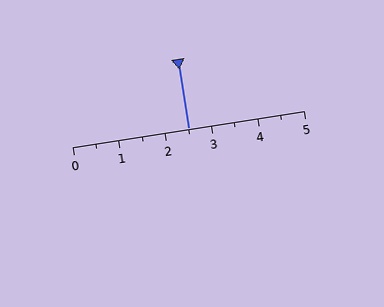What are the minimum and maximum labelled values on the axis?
The axis runs from 0 to 5.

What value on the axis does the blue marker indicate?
The marker indicates approximately 2.5.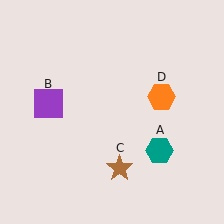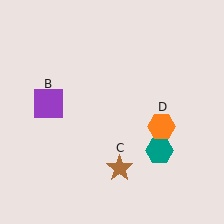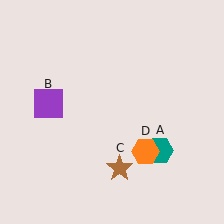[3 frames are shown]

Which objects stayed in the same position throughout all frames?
Teal hexagon (object A) and purple square (object B) and brown star (object C) remained stationary.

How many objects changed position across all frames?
1 object changed position: orange hexagon (object D).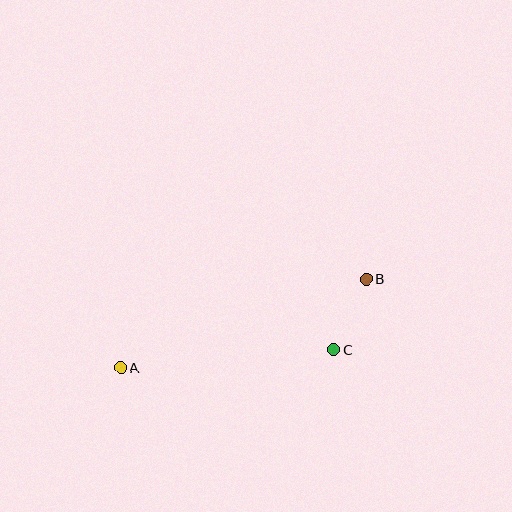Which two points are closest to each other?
Points B and C are closest to each other.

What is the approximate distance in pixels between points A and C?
The distance between A and C is approximately 214 pixels.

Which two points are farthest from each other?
Points A and B are farthest from each other.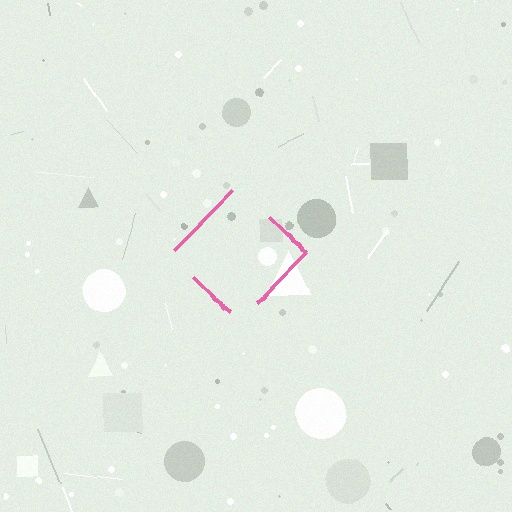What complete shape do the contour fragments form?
The contour fragments form a diamond.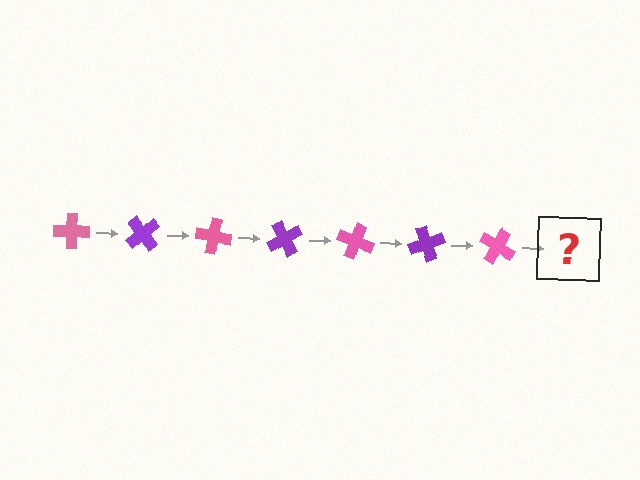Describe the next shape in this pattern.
It should be a purple cross, rotated 350 degrees from the start.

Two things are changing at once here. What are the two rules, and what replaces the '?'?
The two rules are that it rotates 50 degrees each step and the color cycles through pink and purple. The '?' should be a purple cross, rotated 350 degrees from the start.